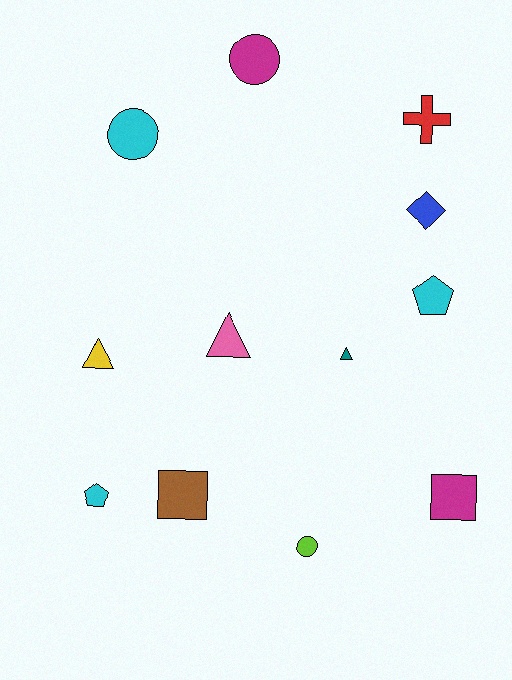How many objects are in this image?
There are 12 objects.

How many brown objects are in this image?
There is 1 brown object.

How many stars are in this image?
There are no stars.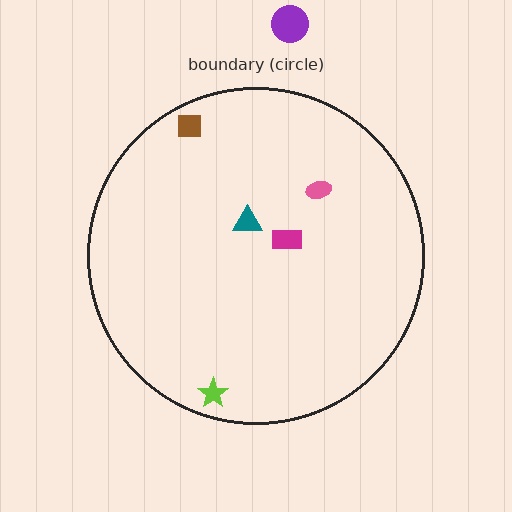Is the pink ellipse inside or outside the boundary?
Inside.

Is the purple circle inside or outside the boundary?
Outside.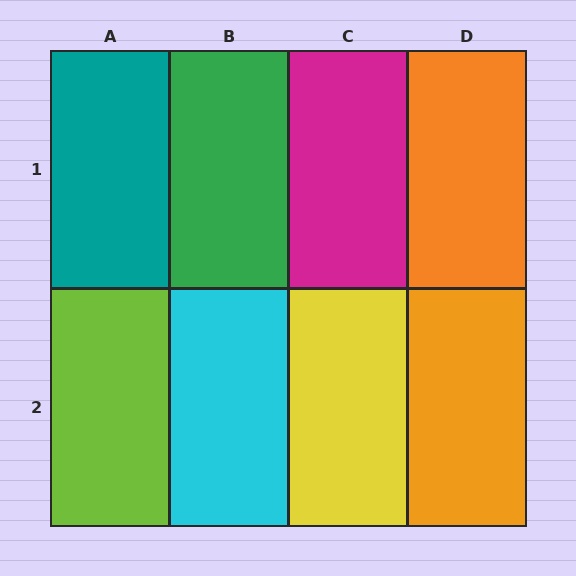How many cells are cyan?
1 cell is cyan.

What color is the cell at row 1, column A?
Teal.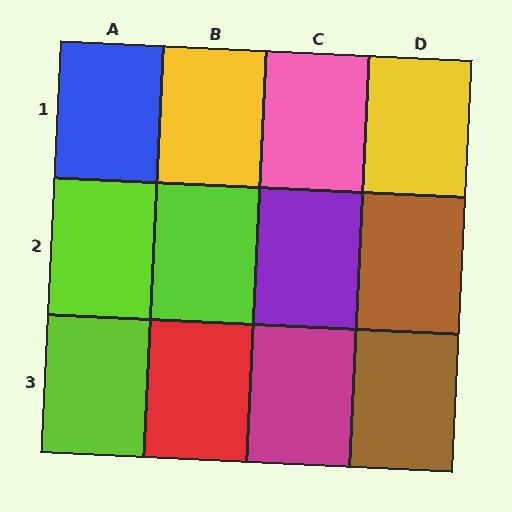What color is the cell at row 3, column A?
Lime.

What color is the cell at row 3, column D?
Brown.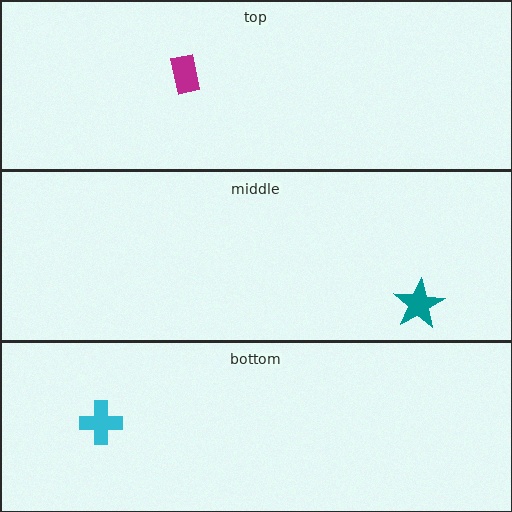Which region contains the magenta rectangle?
The top region.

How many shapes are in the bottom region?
1.